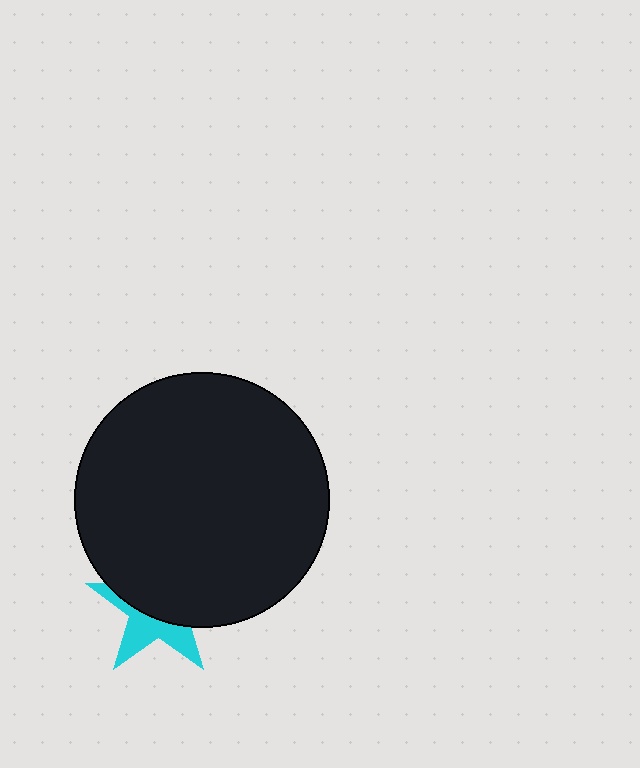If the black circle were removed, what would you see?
You would see the complete cyan star.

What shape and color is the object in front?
The object in front is a black circle.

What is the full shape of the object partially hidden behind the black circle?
The partially hidden object is a cyan star.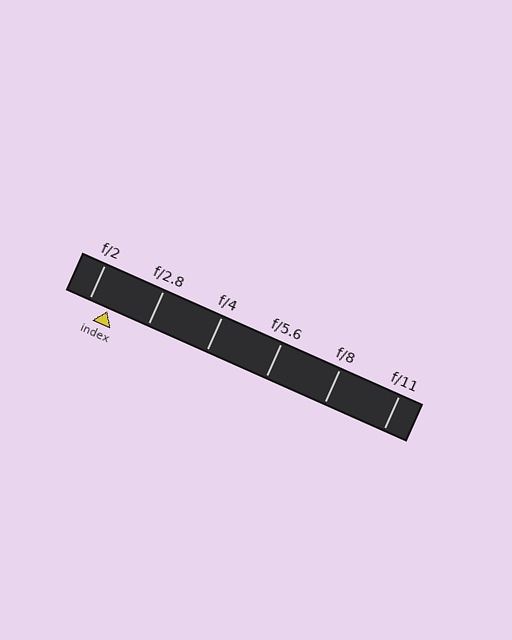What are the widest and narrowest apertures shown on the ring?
The widest aperture shown is f/2 and the narrowest is f/11.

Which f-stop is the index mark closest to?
The index mark is closest to f/2.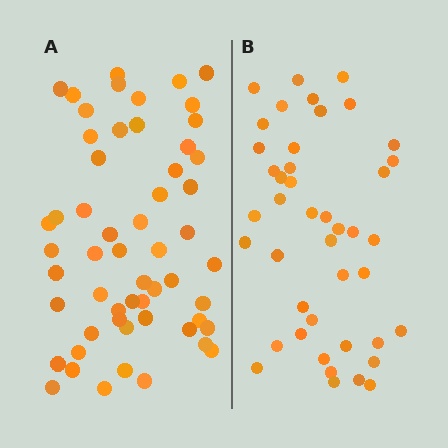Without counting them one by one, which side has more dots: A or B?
Region A (the left region) has more dots.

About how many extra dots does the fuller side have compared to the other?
Region A has approximately 15 more dots than region B.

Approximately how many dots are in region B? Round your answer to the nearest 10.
About 40 dots. (The exact count is 43, which rounds to 40.)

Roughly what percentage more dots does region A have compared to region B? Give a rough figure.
About 30% more.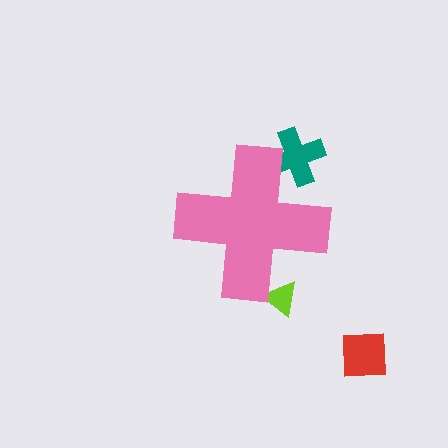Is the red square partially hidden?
No, the red square is fully visible.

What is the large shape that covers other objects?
A pink cross.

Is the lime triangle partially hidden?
Yes, the lime triangle is partially hidden behind the pink cross.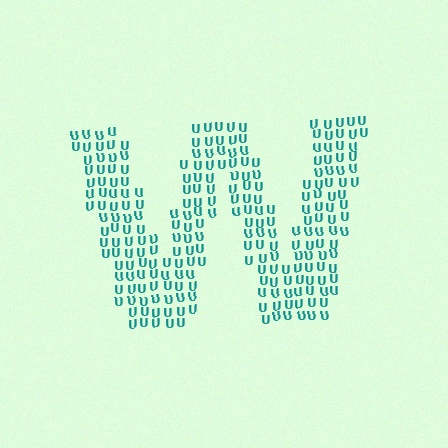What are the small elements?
The small elements are letter U's.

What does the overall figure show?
The overall figure shows the letter W.